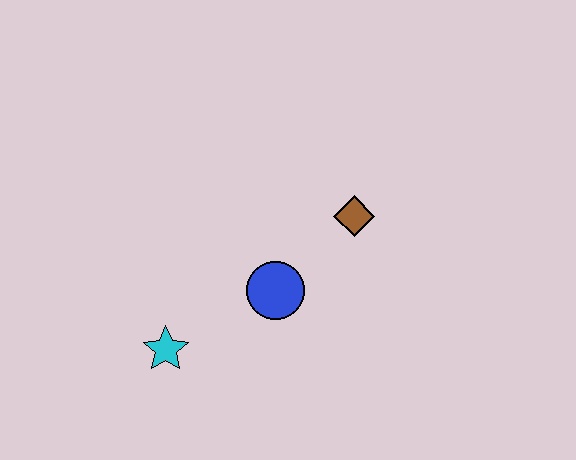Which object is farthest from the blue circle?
The cyan star is farthest from the blue circle.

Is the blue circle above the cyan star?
Yes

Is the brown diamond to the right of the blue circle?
Yes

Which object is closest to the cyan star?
The blue circle is closest to the cyan star.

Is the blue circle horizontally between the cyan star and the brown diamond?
Yes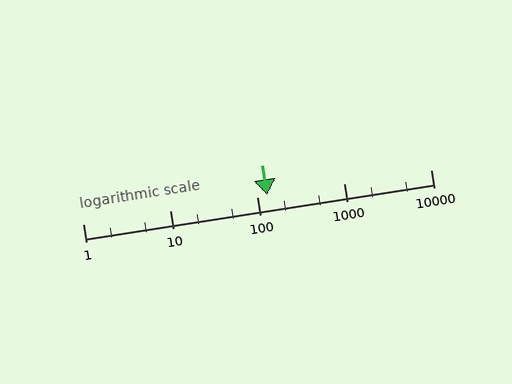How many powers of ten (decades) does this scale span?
The scale spans 4 decades, from 1 to 10000.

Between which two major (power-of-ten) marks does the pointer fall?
The pointer is between 100 and 1000.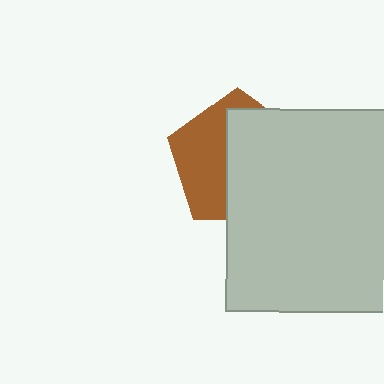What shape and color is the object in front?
The object in front is a light gray square.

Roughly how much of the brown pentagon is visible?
A small part of it is visible (roughly 42%).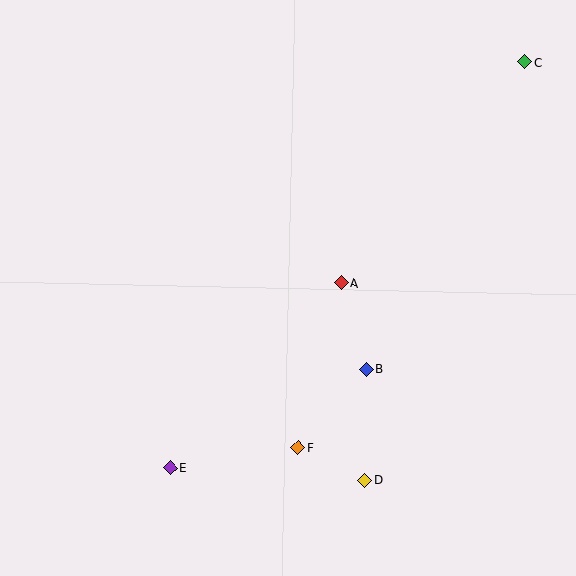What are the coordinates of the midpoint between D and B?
The midpoint between D and B is at (365, 425).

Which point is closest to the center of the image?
Point A at (341, 283) is closest to the center.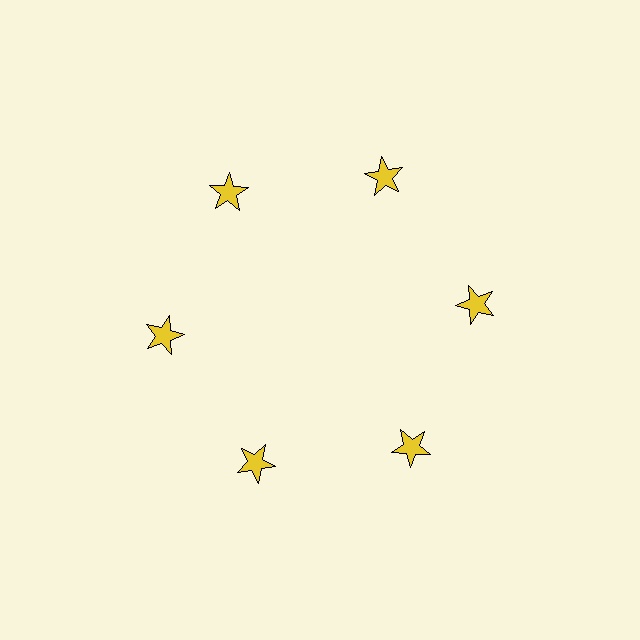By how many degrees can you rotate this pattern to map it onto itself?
The pattern maps onto itself every 60 degrees of rotation.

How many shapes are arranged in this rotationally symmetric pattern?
There are 6 shapes, arranged in 6 groups of 1.